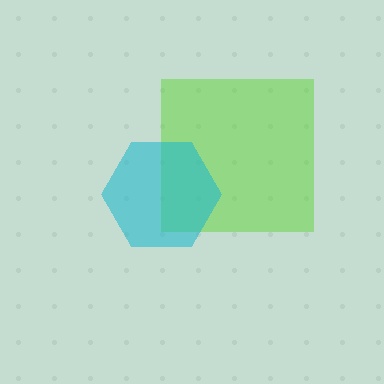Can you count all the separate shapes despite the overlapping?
Yes, there are 2 separate shapes.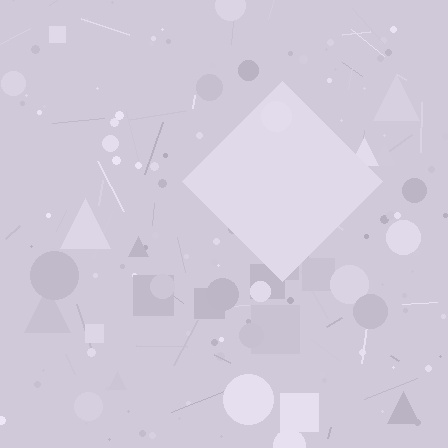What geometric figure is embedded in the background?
A diamond is embedded in the background.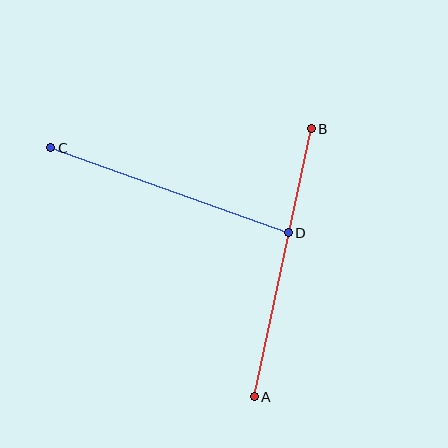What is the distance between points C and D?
The distance is approximately 252 pixels.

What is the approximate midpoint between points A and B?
The midpoint is at approximately (283, 263) pixels.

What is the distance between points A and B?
The distance is approximately 274 pixels.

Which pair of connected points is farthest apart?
Points A and B are farthest apart.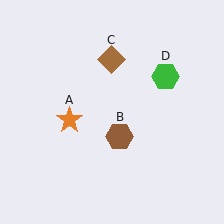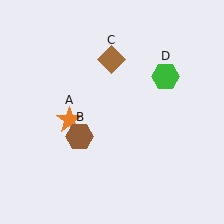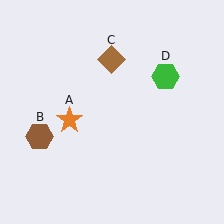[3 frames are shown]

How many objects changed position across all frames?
1 object changed position: brown hexagon (object B).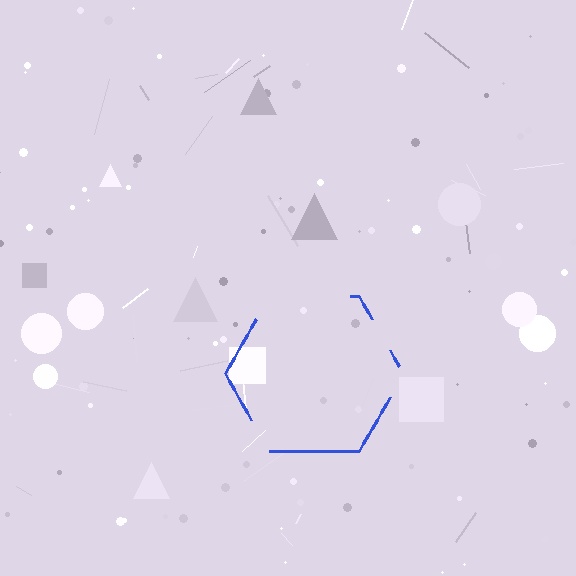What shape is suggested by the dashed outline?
The dashed outline suggests a hexagon.